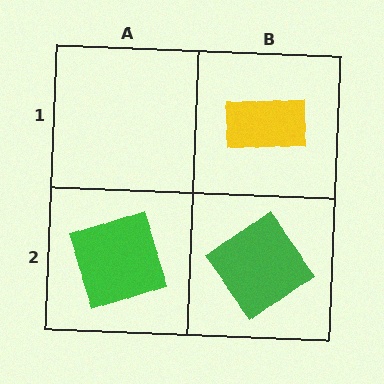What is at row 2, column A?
A green square.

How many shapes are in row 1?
1 shape.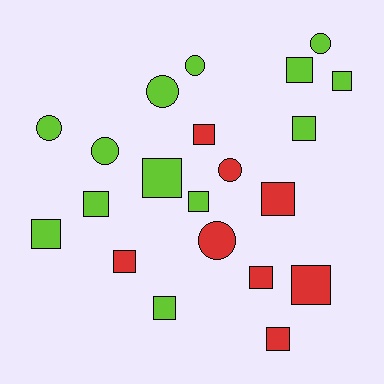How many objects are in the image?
There are 21 objects.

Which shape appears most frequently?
Square, with 14 objects.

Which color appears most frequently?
Lime, with 13 objects.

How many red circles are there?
There are 2 red circles.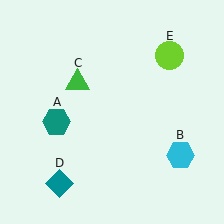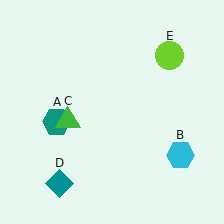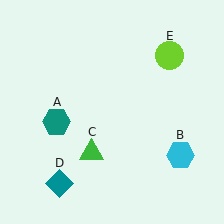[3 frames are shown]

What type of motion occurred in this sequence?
The green triangle (object C) rotated counterclockwise around the center of the scene.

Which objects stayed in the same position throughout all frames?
Teal hexagon (object A) and cyan hexagon (object B) and teal diamond (object D) and lime circle (object E) remained stationary.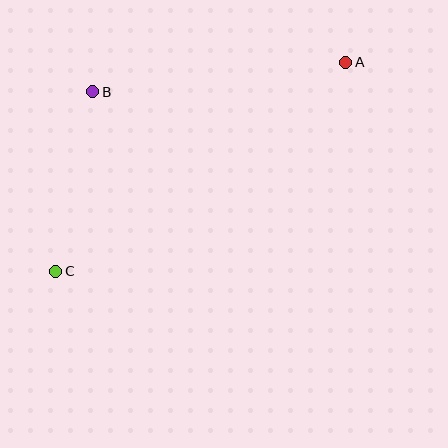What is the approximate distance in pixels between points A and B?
The distance between A and B is approximately 254 pixels.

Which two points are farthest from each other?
Points A and C are farthest from each other.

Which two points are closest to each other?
Points B and C are closest to each other.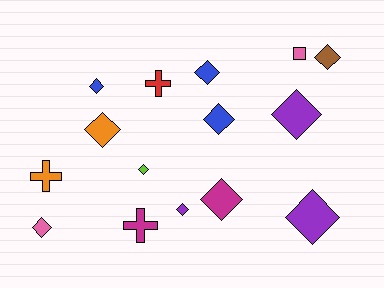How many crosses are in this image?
There are 3 crosses.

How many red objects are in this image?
There is 1 red object.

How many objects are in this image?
There are 15 objects.